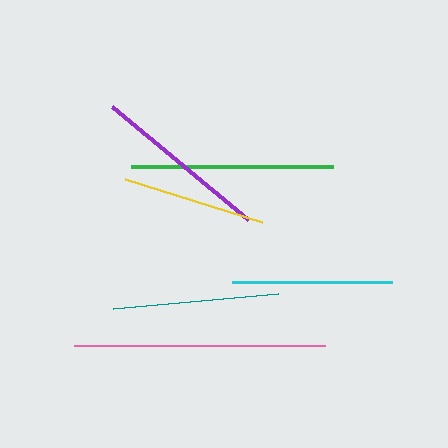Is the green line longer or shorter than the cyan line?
The green line is longer than the cyan line.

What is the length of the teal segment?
The teal segment is approximately 166 pixels long.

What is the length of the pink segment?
The pink segment is approximately 251 pixels long.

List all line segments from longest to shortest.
From longest to shortest: pink, green, purple, teal, cyan, yellow.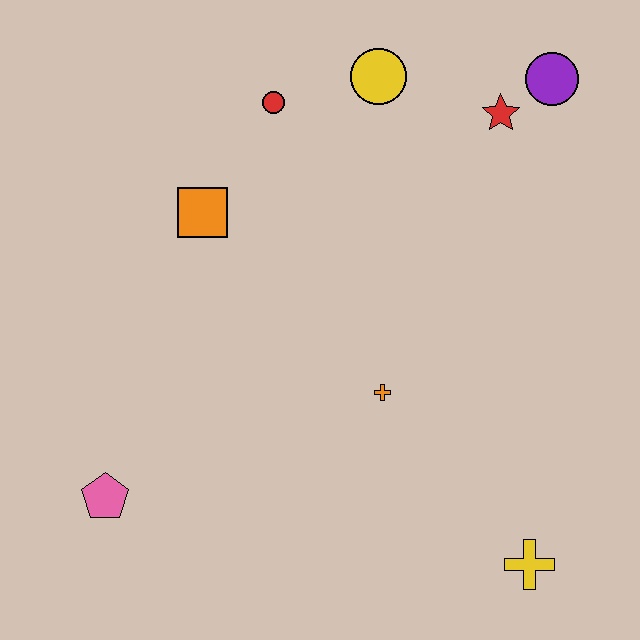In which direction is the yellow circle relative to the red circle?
The yellow circle is to the right of the red circle.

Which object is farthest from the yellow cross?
The red circle is farthest from the yellow cross.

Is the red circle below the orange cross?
No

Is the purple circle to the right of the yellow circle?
Yes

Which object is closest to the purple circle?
The red star is closest to the purple circle.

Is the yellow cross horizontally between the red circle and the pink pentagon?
No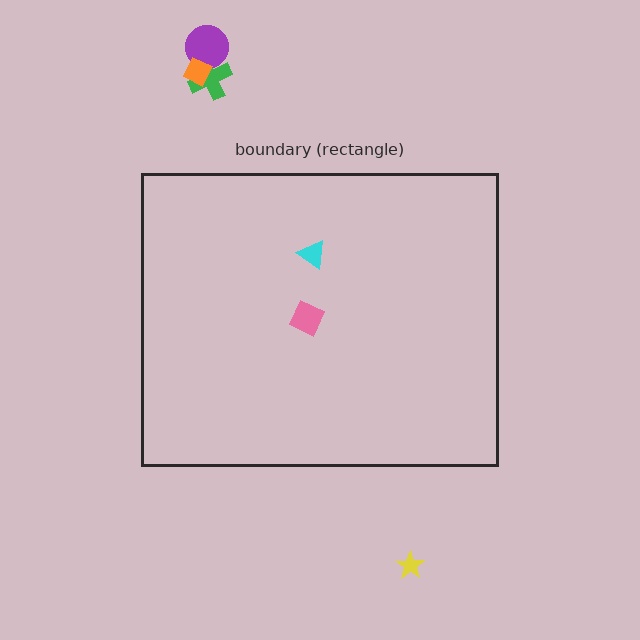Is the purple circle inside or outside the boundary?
Outside.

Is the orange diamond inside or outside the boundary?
Outside.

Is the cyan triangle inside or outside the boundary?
Inside.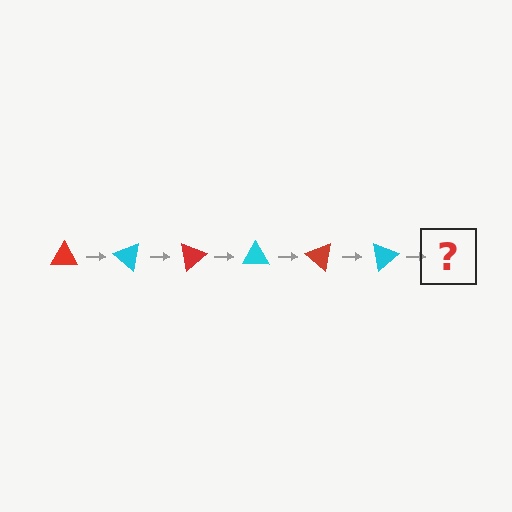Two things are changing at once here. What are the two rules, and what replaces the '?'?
The two rules are that it rotates 40 degrees each step and the color cycles through red and cyan. The '?' should be a red triangle, rotated 240 degrees from the start.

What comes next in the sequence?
The next element should be a red triangle, rotated 240 degrees from the start.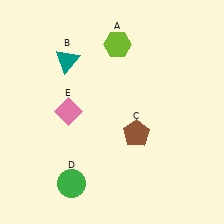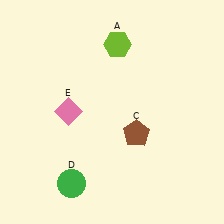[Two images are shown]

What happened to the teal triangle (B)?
The teal triangle (B) was removed in Image 2. It was in the top-left area of Image 1.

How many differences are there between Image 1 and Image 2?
There is 1 difference between the two images.